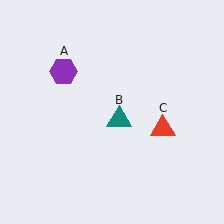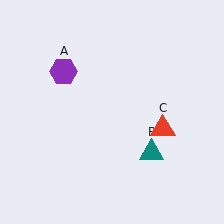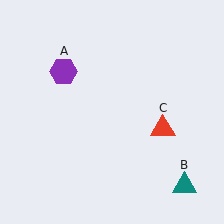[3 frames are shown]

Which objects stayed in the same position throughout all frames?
Purple hexagon (object A) and red triangle (object C) remained stationary.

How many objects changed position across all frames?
1 object changed position: teal triangle (object B).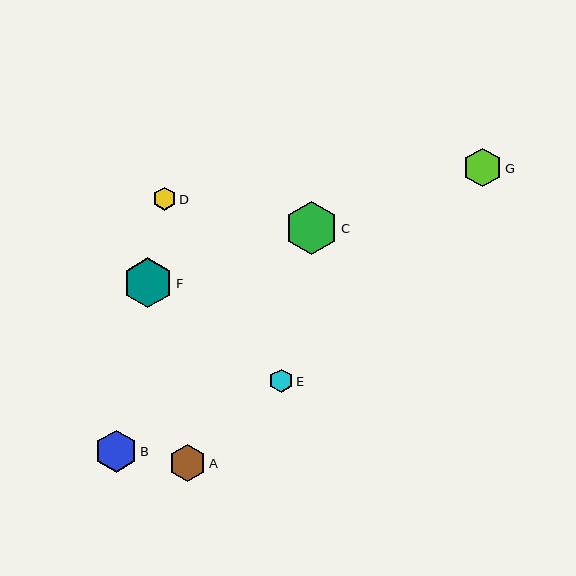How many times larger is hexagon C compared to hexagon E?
Hexagon C is approximately 2.3 times the size of hexagon E.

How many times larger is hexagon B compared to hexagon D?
Hexagon B is approximately 1.8 times the size of hexagon D.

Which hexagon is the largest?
Hexagon C is the largest with a size of approximately 54 pixels.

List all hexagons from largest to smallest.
From largest to smallest: C, F, B, G, A, E, D.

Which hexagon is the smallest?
Hexagon D is the smallest with a size of approximately 23 pixels.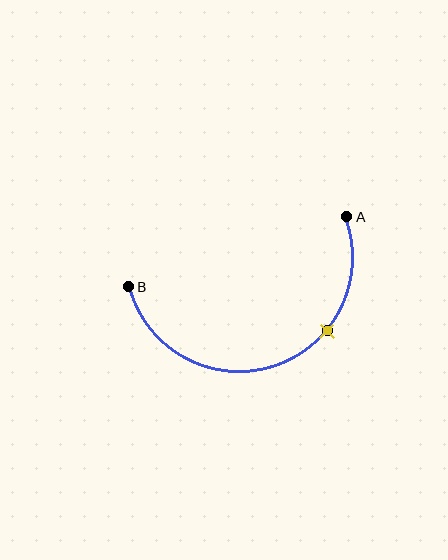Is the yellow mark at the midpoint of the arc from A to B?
No. The yellow mark lies on the arc but is closer to endpoint A. The arc midpoint would be at the point on the curve equidistant along the arc from both A and B.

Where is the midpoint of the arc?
The arc midpoint is the point on the curve farthest from the straight line joining A and B. It sits below that line.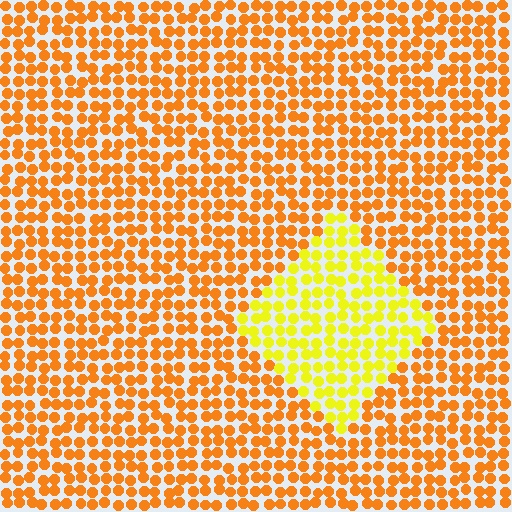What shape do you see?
I see a diamond.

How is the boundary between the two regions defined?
The boundary is defined purely by a slight shift in hue (about 34 degrees). Spacing, size, and orientation are identical on both sides.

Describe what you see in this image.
The image is filled with small orange elements in a uniform arrangement. A diamond-shaped region is visible where the elements are tinted to a slightly different hue, forming a subtle color boundary.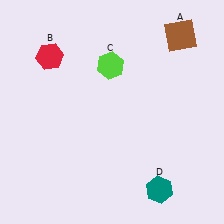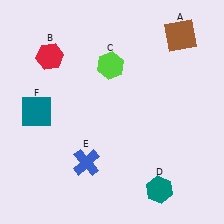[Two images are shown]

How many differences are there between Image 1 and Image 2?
There are 2 differences between the two images.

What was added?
A blue cross (E), a teal square (F) were added in Image 2.